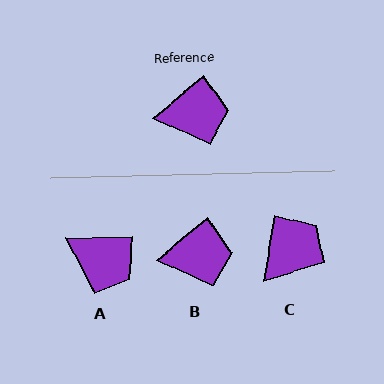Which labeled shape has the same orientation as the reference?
B.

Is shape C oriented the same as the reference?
No, it is off by about 41 degrees.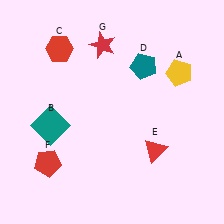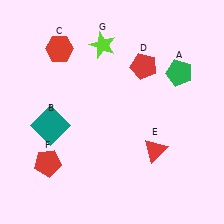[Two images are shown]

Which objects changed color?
A changed from yellow to green. D changed from teal to red. G changed from red to lime.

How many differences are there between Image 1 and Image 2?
There are 3 differences between the two images.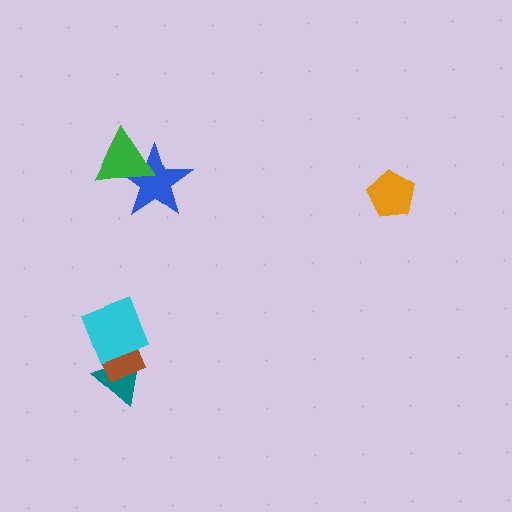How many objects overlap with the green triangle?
1 object overlaps with the green triangle.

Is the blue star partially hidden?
Yes, it is partially covered by another shape.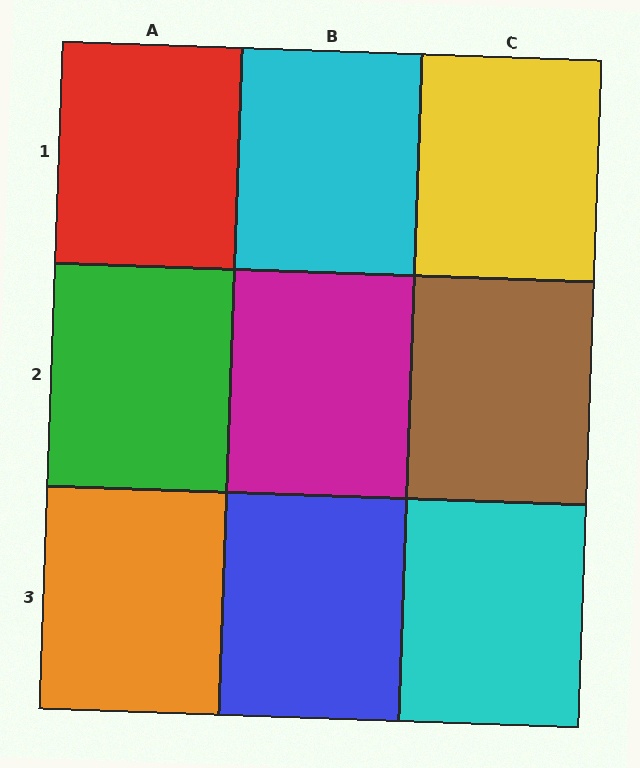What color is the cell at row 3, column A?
Orange.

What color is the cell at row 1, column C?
Yellow.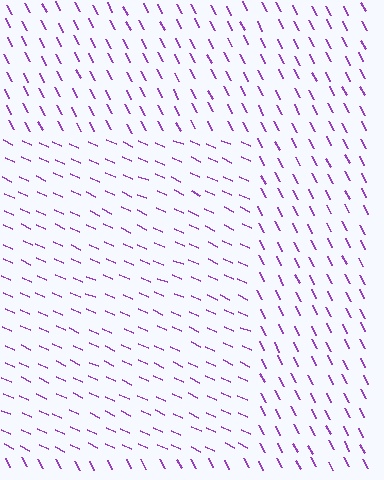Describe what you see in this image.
The image is filled with small purple line segments. A rectangle region in the image has lines oriented differently from the surrounding lines, creating a visible texture boundary.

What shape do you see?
I see a rectangle.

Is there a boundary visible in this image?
Yes, there is a texture boundary formed by a change in line orientation.